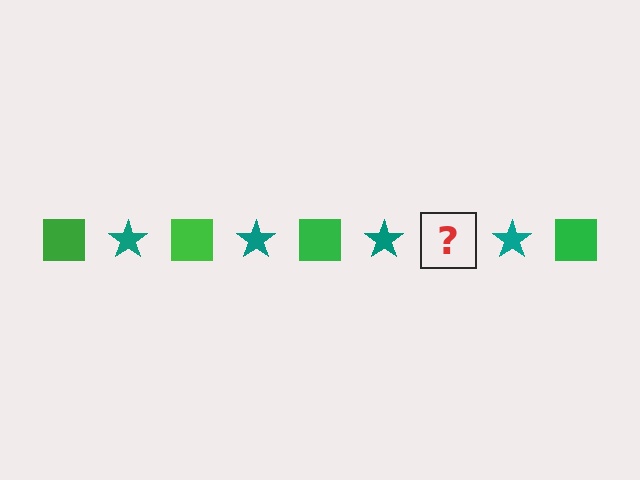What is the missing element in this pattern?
The missing element is a green square.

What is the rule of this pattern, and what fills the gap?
The rule is that the pattern alternates between green square and teal star. The gap should be filled with a green square.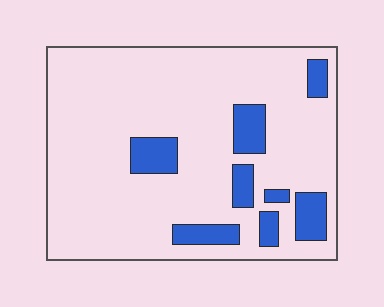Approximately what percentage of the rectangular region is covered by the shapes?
Approximately 15%.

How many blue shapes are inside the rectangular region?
8.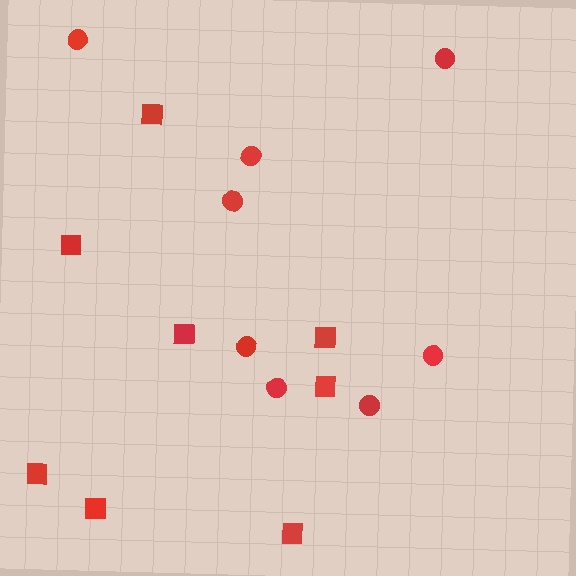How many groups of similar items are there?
There are 2 groups: one group of squares (8) and one group of circles (8).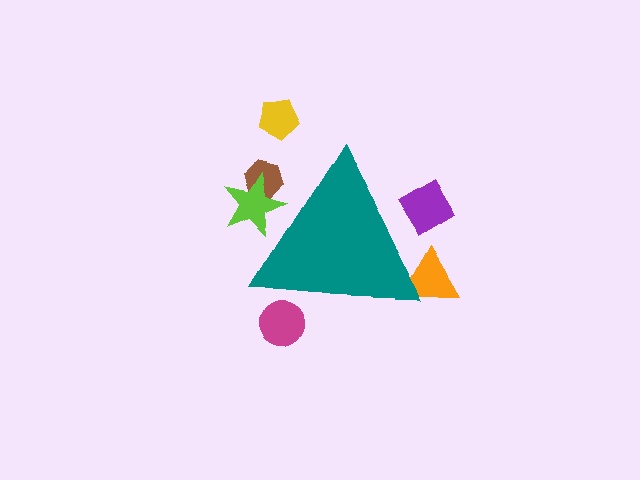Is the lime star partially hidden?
Yes, the lime star is partially hidden behind the teal triangle.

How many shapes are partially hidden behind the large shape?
5 shapes are partially hidden.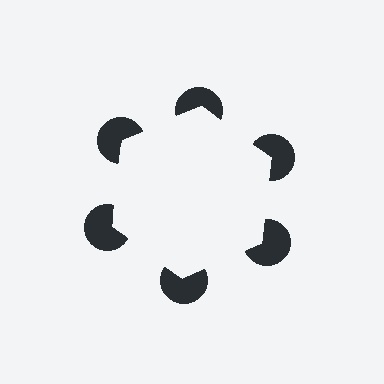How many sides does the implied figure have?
6 sides.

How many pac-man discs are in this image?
There are 6 — one at each vertex of the illusory hexagon.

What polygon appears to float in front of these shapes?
An illusory hexagon — its edges are inferred from the aligned wedge cuts in the pac-man discs, not physically drawn.